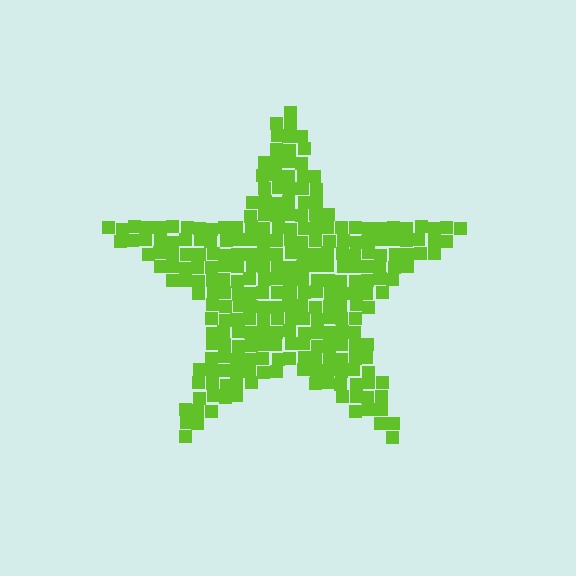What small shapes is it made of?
It is made of small squares.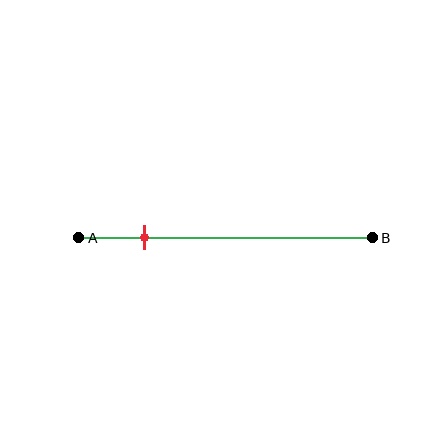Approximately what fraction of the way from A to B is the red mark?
The red mark is approximately 20% of the way from A to B.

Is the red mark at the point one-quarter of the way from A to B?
Yes, the mark is approximately at the one-quarter point.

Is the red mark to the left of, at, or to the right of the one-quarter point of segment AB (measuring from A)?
The red mark is approximately at the one-quarter point of segment AB.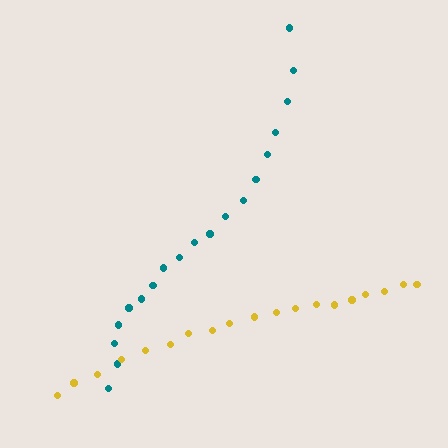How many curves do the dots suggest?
There are 2 distinct paths.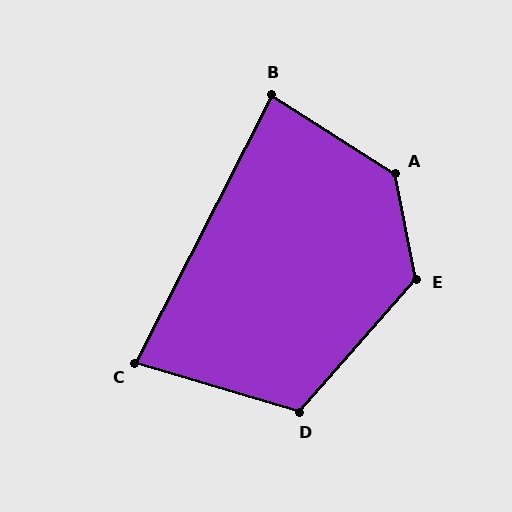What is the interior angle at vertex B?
Approximately 84 degrees (acute).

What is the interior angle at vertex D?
Approximately 115 degrees (obtuse).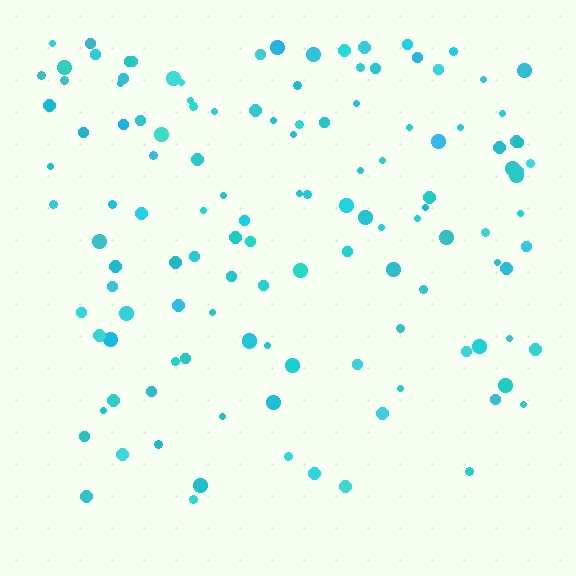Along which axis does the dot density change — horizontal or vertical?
Vertical.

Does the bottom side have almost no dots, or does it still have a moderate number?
Still a moderate number, just noticeably fewer than the top.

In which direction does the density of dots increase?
From bottom to top, with the top side densest.